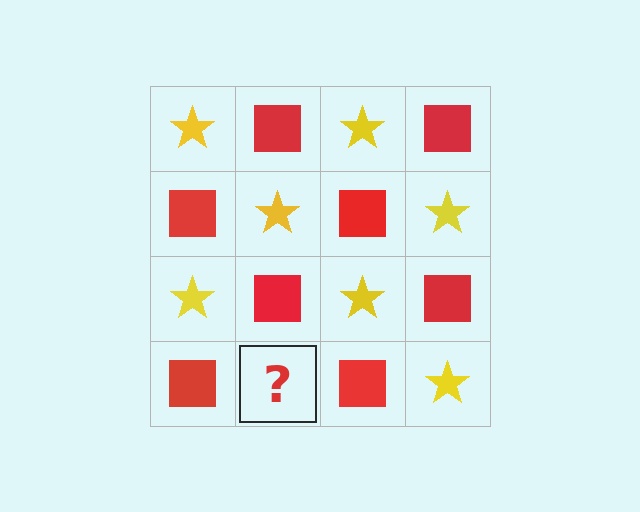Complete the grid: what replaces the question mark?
The question mark should be replaced with a yellow star.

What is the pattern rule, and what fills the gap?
The rule is that it alternates yellow star and red square in a checkerboard pattern. The gap should be filled with a yellow star.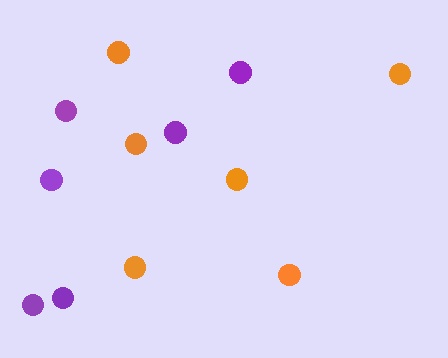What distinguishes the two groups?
There are 2 groups: one group of orange circles (6) and one group of purple circles (6).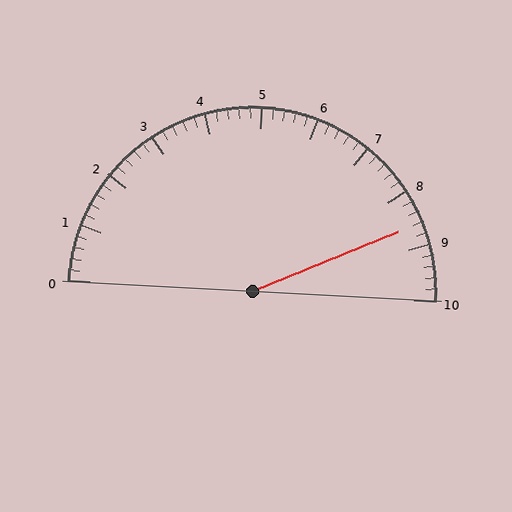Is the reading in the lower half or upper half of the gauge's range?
The reading is in the upper half of the range (0 to 10).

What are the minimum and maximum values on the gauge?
The gauge ranges from 0 to 10.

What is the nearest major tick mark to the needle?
The nearest major tick mark is 9.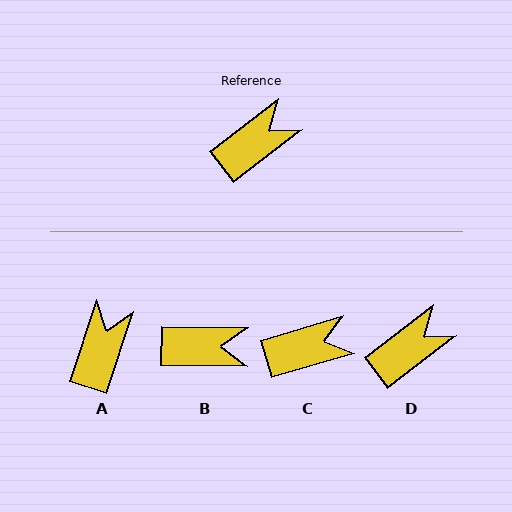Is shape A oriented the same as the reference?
No, it is off by about 34 degrees.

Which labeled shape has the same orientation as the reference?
D.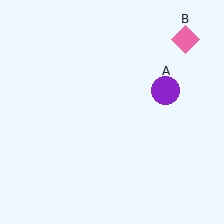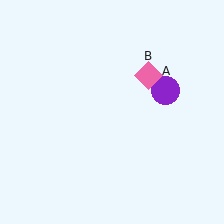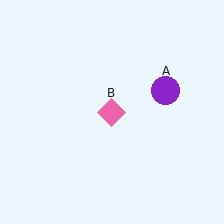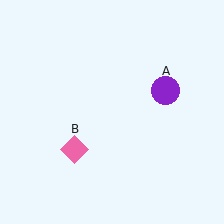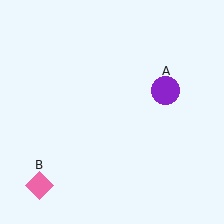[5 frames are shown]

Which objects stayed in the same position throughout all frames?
Purple circle (object A) remained stationary.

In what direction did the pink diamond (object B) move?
The pink diamond (object B) moved down and to the left.